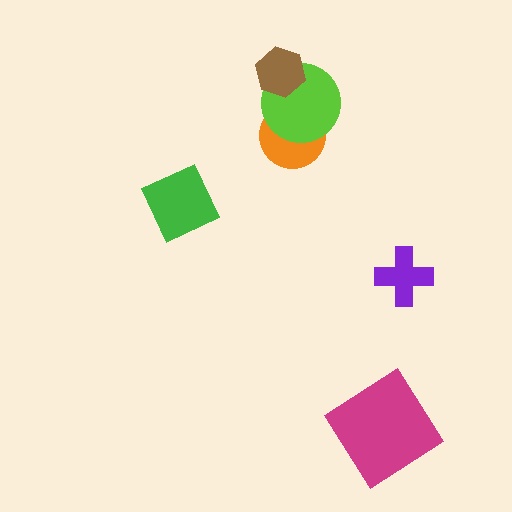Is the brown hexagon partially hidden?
No, no other shape covers it.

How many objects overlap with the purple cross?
0 objects overlap with the purple cross.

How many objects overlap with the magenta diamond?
0 objects overlap with the magenta diamond.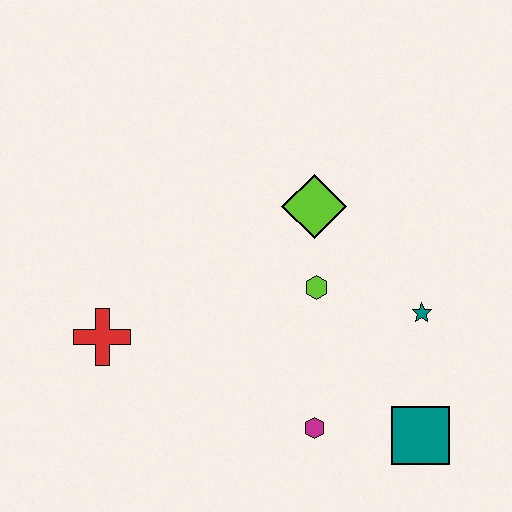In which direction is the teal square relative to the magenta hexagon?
The teal square is to the right of the magenta hexagon.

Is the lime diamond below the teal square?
No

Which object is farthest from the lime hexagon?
The red cross is farthest from the lime hexagon.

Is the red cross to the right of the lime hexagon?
No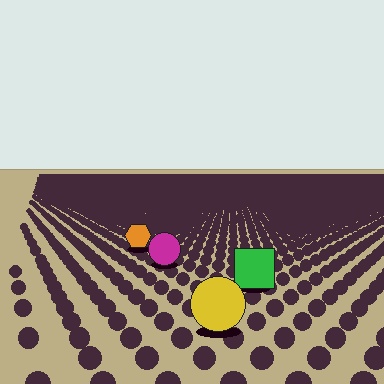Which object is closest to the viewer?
The yellow circle is closest. The texture marks near it are larger and more spread out.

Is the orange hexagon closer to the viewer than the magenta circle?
No. The magenta circle is closer — you can tell from the texture gradient: the ground texture is coarser near it.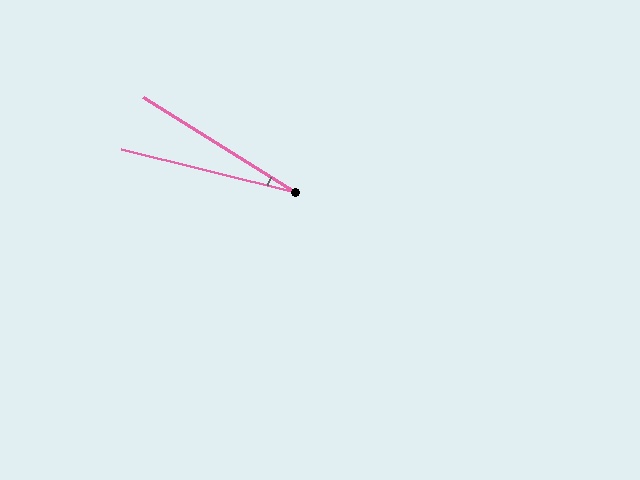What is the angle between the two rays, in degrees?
Approximately 18 degrees.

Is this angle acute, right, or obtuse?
It is acute.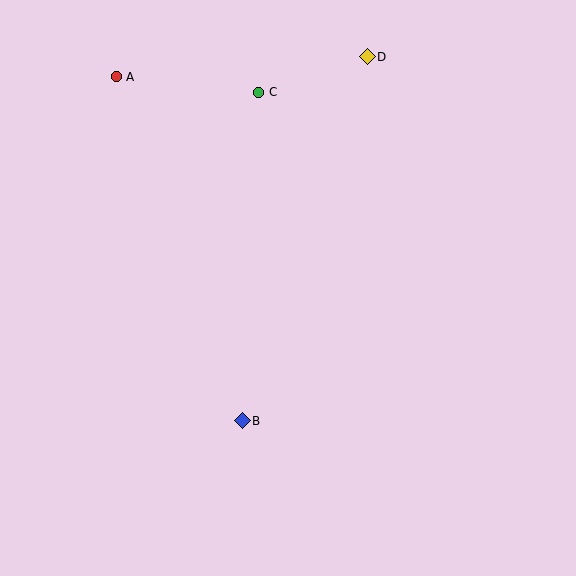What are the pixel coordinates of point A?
Point A is at (116, 77).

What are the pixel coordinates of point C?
Point C is at (259, 92).